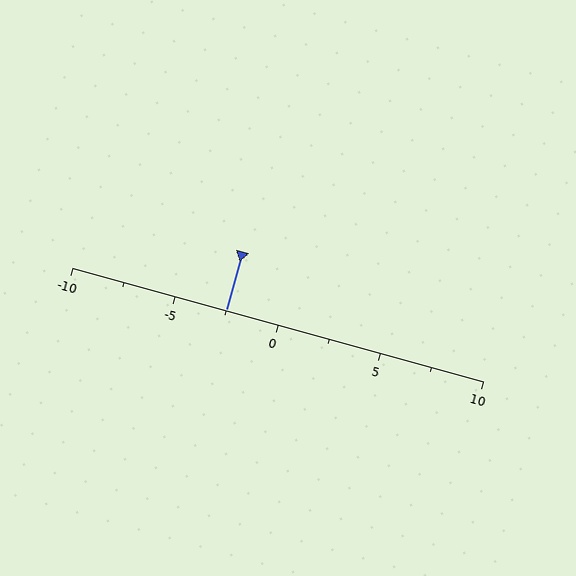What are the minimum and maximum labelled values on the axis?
The axis runs from -10 to 10.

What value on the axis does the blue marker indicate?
The marker indicates approximately -2.5.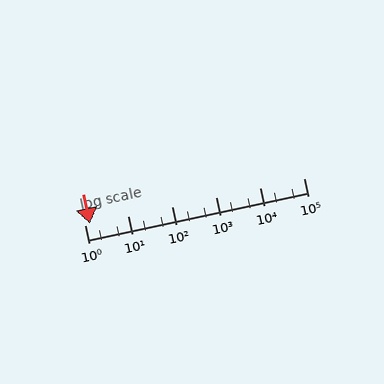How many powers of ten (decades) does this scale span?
The scale spans 5 decades, from 1 to 100000.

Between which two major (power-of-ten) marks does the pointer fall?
The pointer is between 1 and 10.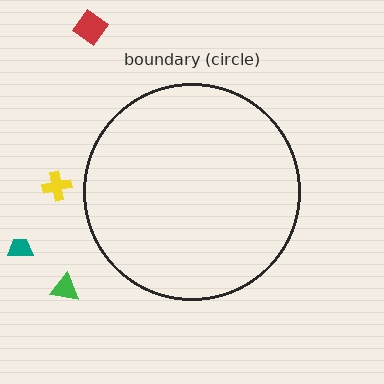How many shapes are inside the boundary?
0 inside, 4 outside.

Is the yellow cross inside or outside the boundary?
Outside.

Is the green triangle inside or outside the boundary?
Outside.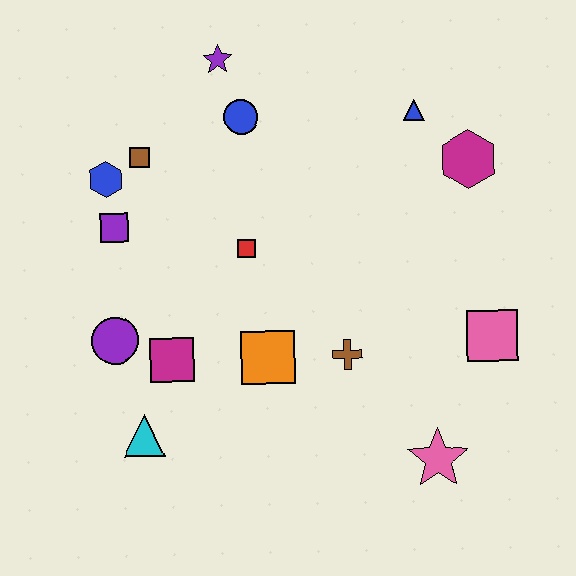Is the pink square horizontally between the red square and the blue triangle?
No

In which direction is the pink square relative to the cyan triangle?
The pink square is to the right of the cyan triangle.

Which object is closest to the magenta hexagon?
The blue triangle is closest to the magenta hexagon.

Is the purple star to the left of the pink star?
Yes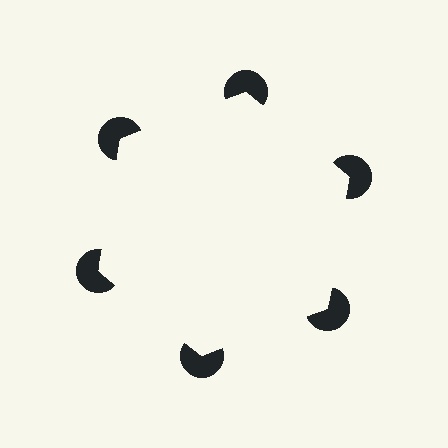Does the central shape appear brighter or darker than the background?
It typically appears slightly brighter than the background, even though no actual brightness change is drawn.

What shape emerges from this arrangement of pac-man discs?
An illusory hexagon — its edges are inferred from the aligned wedge cuts in the pac-man discs, not physically drawn.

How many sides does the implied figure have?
6 sides.